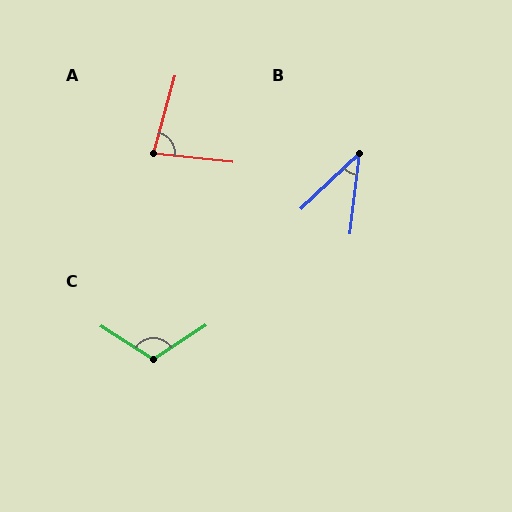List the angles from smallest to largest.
B (40°), A (81°), C (114°).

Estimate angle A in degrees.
Approximately 81 degrees.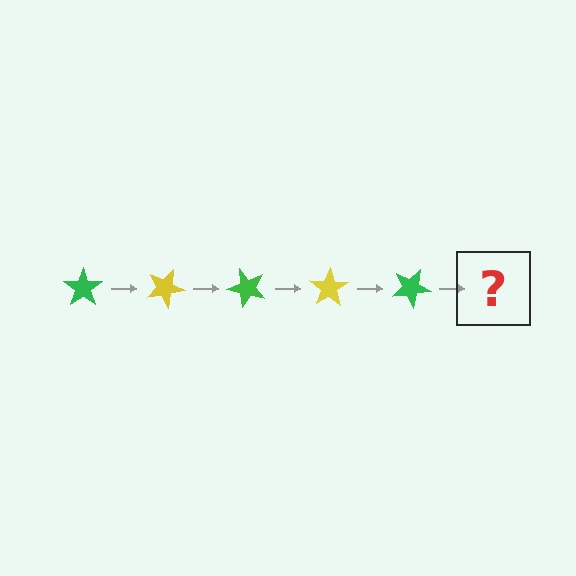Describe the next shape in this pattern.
It should be a yellow star, rotated 125 degrees from the start.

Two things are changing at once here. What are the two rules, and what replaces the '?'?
The two rules are that it rotates 25 degrees each step and the color cycles through green and yellow. The '?' should be a yellow star, rotated 125 degrees from the start.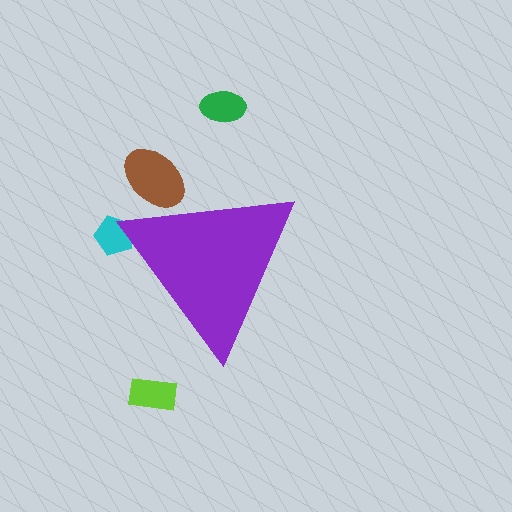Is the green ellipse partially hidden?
No, the green ellipse is fully visible.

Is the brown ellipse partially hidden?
Yes, the brown ellipse is partially hidden behind the purple triangle.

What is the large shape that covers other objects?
A purple triangle.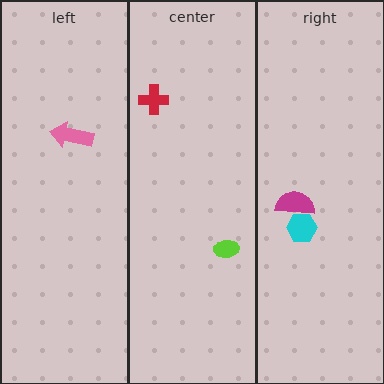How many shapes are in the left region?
1.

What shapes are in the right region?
The cyan hexagon, the magenta semicircle.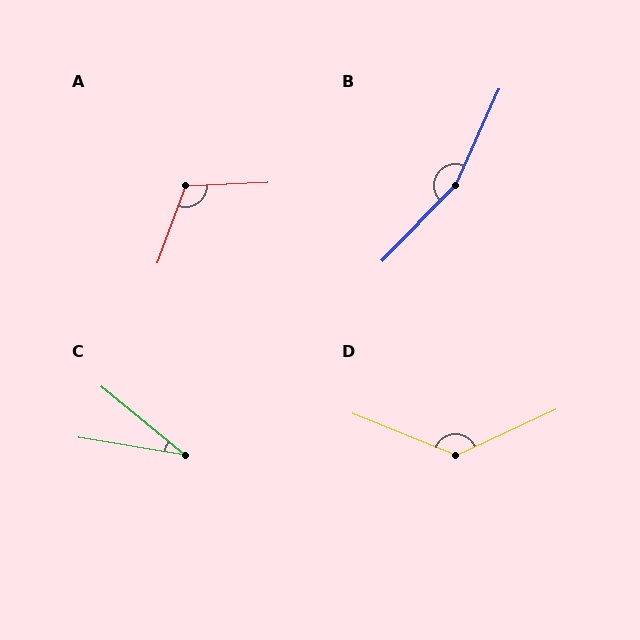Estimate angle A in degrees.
Approximately 113 degrees.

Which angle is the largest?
B, at approximately 160 degrees.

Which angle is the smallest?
C, at approximately 30 degrees.